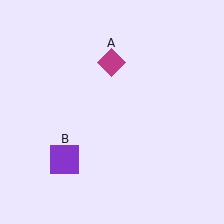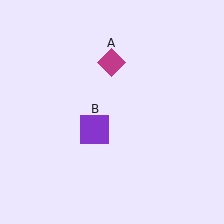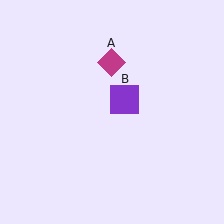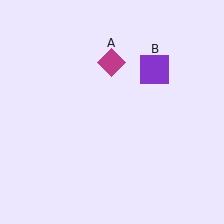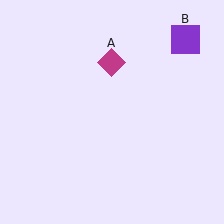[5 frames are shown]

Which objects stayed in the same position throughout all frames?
Magenta diamond (object A) remained stationary.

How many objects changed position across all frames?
1 object changed position: purple square (object B).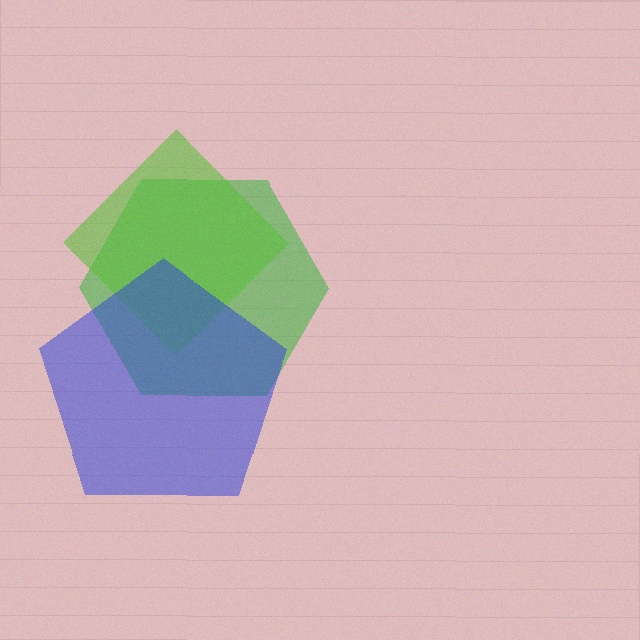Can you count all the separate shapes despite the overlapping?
Yes, there are 3 separate shapes.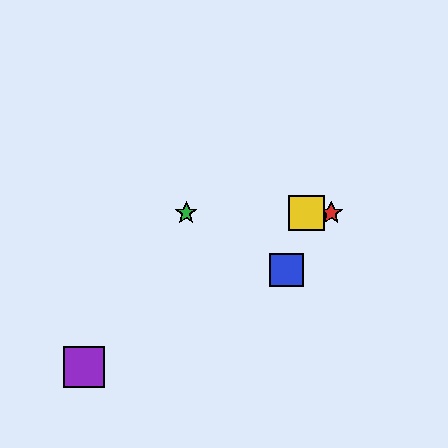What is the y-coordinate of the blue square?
The blue square is at y≈270.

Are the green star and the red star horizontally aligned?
Yes, both are at y≈213.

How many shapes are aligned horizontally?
3 shapes (the red star, the green star, the yellow square) are aligned horizontally.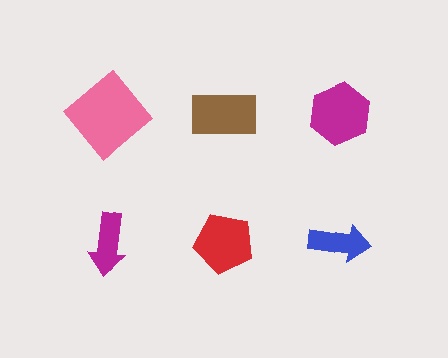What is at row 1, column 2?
A brown rectangle.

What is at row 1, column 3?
A magenta hexagon.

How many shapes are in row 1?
3 shapes.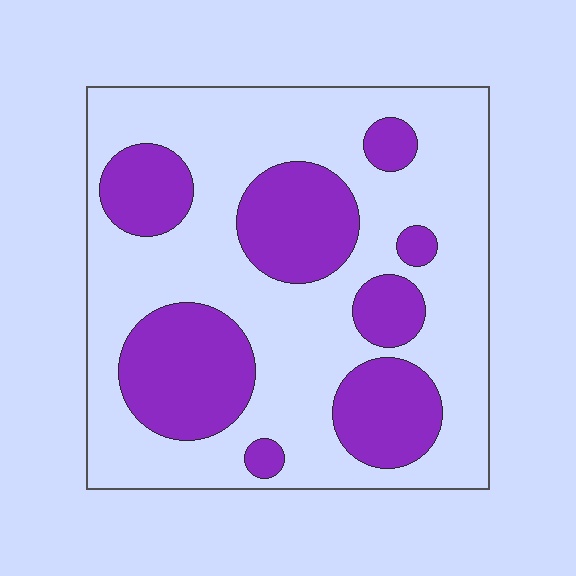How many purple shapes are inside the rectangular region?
8.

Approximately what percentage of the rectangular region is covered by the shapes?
Approximately 35%.